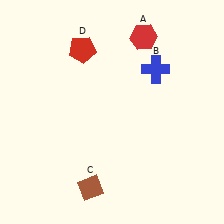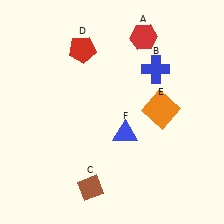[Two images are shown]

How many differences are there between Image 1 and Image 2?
There are 2 differences between the two images.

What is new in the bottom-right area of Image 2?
A blue triangle (F) was added in the bottom-right area of Image 2.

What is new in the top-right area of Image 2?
An orange square (E) was added in the top-right area of Image 2.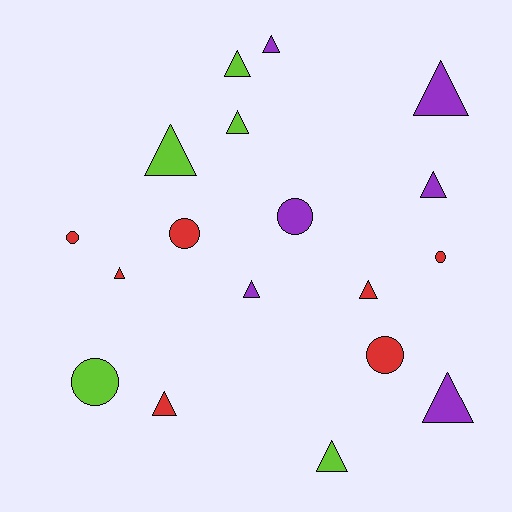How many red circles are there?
There are 4 red circles.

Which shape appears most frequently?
Triangle, with 12 objects.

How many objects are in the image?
There are 18 objects.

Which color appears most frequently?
Red, with 7 objects.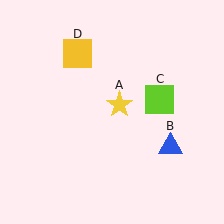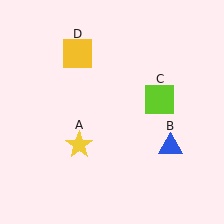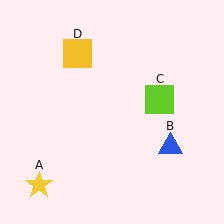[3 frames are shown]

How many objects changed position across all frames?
1 object changed position: yellow star (object A).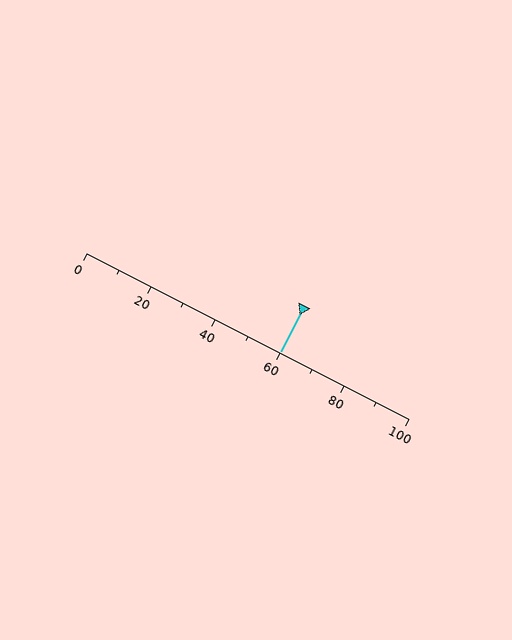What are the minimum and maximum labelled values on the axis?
The axis runs from 0 to 100.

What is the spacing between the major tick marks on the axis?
The major ticks are spaced 20 apart.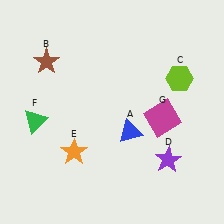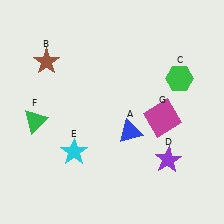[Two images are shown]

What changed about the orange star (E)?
In Image 1, E is orange. In Image 2, it changed to cyan.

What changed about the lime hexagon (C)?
In Image 1, C is lime. In Image 2, it changed to green.